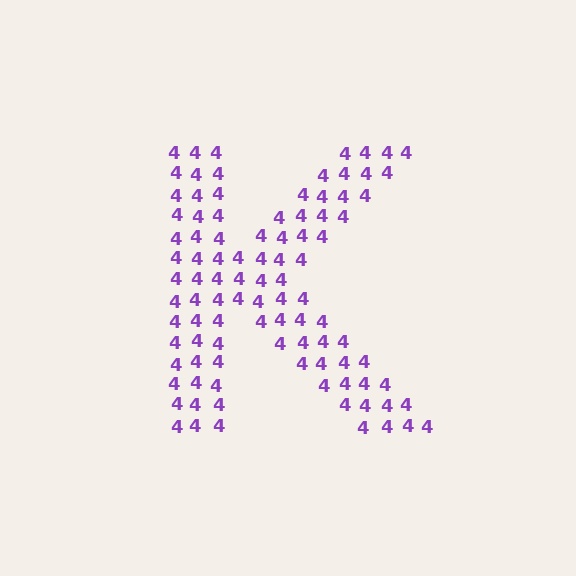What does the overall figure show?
The overall figure shows the letter K.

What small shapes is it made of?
It is made of small digit 4's.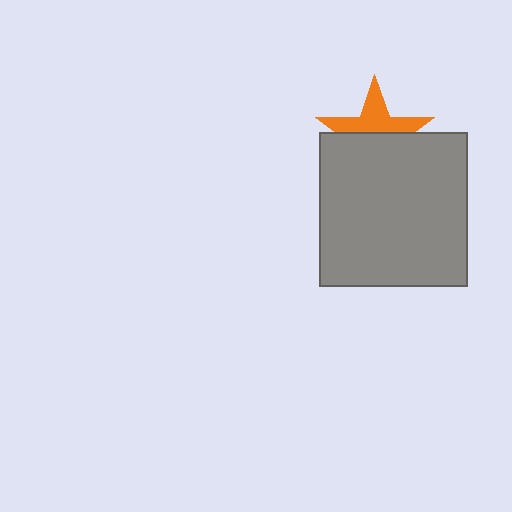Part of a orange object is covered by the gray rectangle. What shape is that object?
It is a star.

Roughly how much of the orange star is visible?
A small part of it is visible (roughly 45%).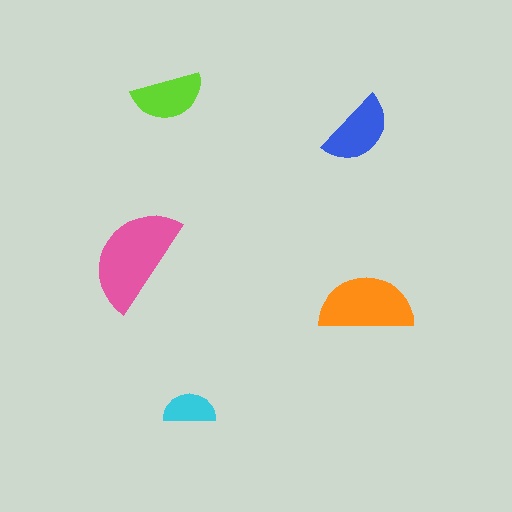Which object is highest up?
The lime semicircle is topmost.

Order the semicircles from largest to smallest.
the pink one, the orange one, the blue one, the lime one, the cyan one.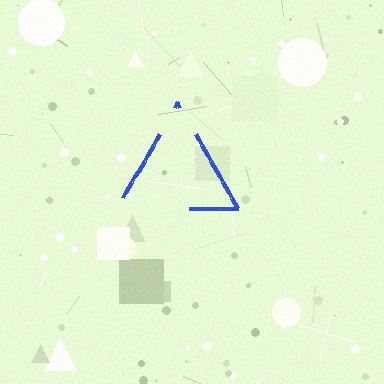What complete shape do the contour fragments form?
The contour fragments form a triangle.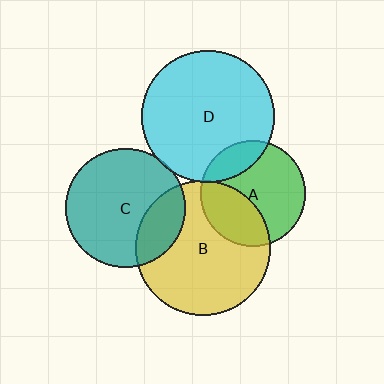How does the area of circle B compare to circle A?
Approximately 1.6 times.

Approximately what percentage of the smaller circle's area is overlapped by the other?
Approximately 25%.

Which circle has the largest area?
Circle B (yellow).